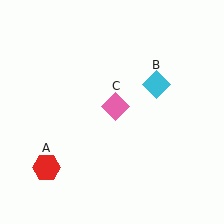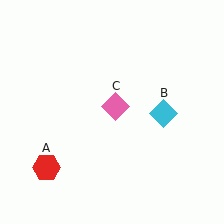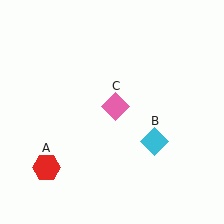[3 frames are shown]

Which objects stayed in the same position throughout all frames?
Red hexagon (object A) and pink diamond (object C) remained stationary.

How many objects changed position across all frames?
1 object changed position: cyan diamond (object B).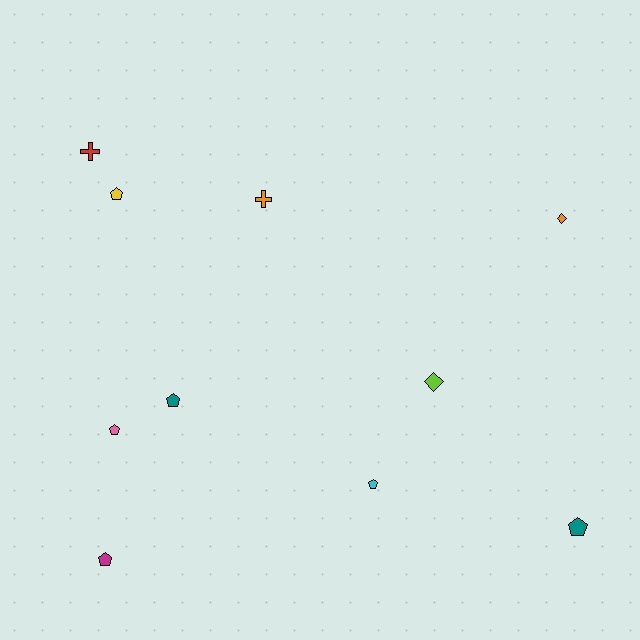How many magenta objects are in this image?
There is 1 magenta object.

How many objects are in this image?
There are 10 objects.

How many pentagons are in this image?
There are 6 pentagons.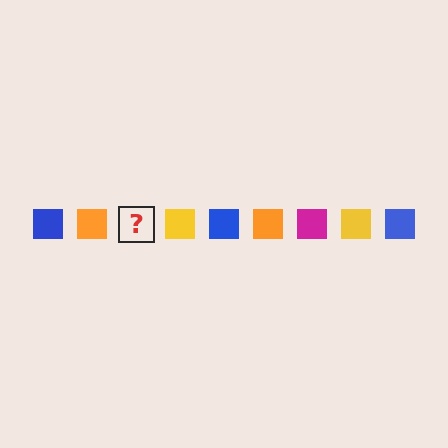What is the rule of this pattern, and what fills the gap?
The rule is that the pattern cycles through blue, orange, magenta, yellow squares. The gap should be filled with a magenta square.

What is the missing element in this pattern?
The missing element is a magenta square.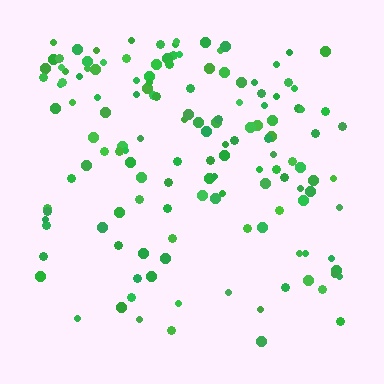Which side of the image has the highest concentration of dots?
The top.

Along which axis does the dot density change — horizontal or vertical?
Vertical.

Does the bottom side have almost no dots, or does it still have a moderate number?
Still a moderate number, just noticeably fewer than the top.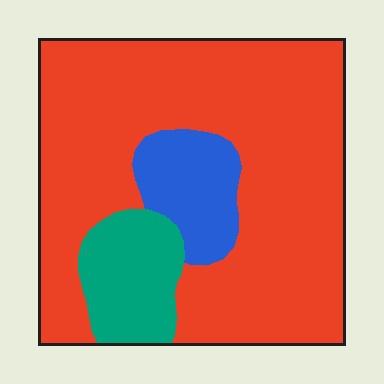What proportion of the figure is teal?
Teal covers 13% of the figure.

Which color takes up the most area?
Red, at roughly 75%.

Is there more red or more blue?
Red.